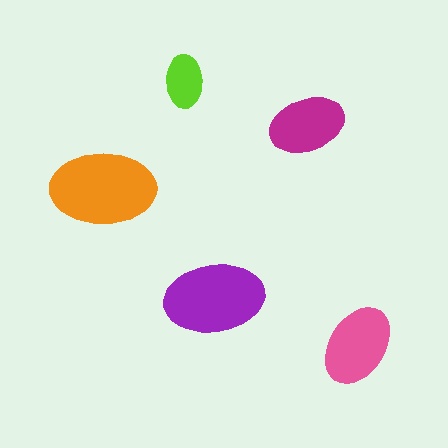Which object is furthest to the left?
The orange ellipse is leftmost.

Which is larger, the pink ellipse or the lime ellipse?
The pink one.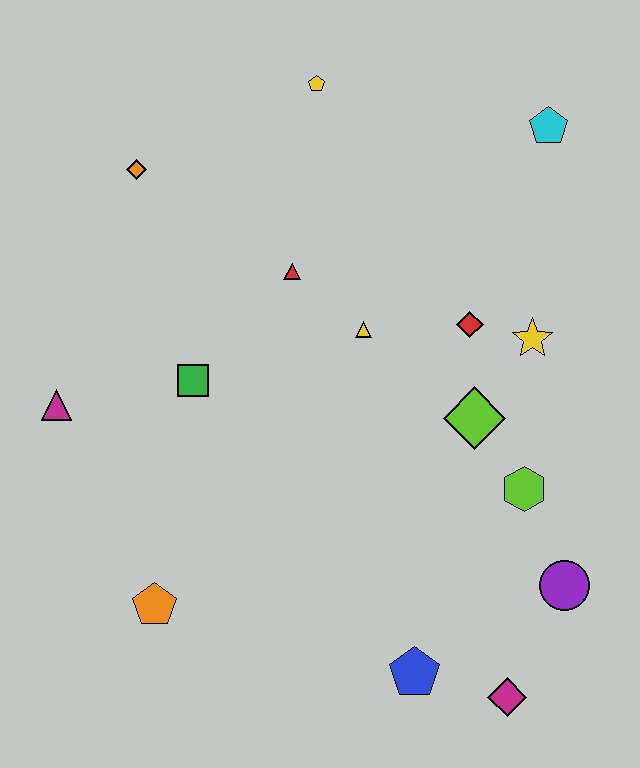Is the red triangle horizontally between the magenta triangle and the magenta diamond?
Yes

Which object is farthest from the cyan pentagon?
The orange pentagon is farthest from the cyan pentagon.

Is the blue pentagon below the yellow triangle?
Yes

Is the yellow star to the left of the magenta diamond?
No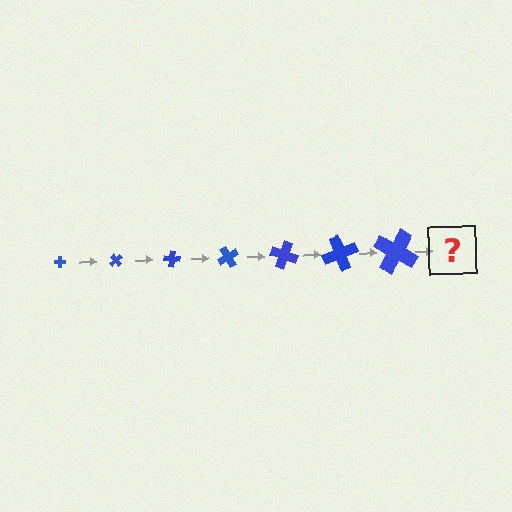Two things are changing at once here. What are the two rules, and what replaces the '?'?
The two rules are that the cross grows larger each step and it rotates 50 degrees each step. The '?' should be a cross, larger than the previous one and rotated 350 degrees from the start.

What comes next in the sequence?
The next element should be a cross, larger than the previous one and rotated 350 degrees from the start.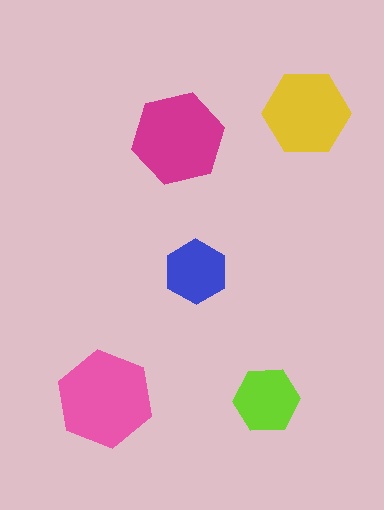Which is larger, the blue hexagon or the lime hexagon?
The lime one.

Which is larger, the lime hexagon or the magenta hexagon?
The magenta one.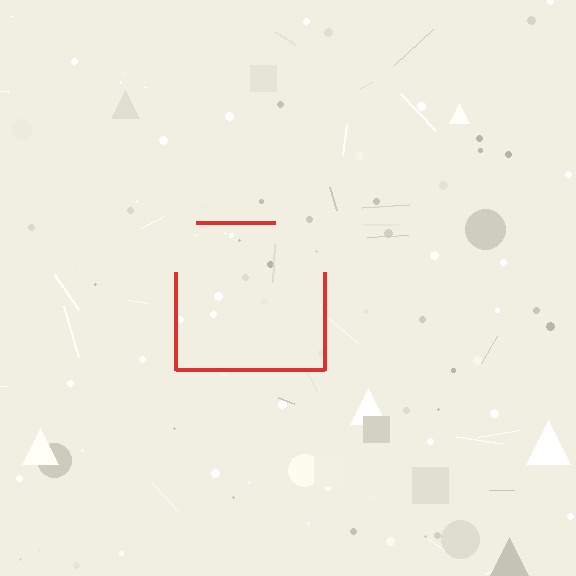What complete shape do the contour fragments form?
The contour fragments form a square.